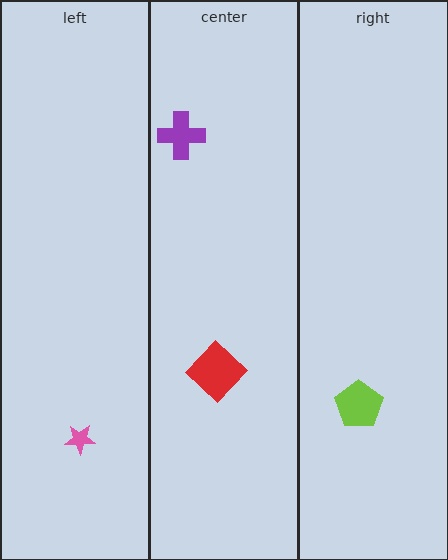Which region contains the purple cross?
The center region.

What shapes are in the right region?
The lime pentagon.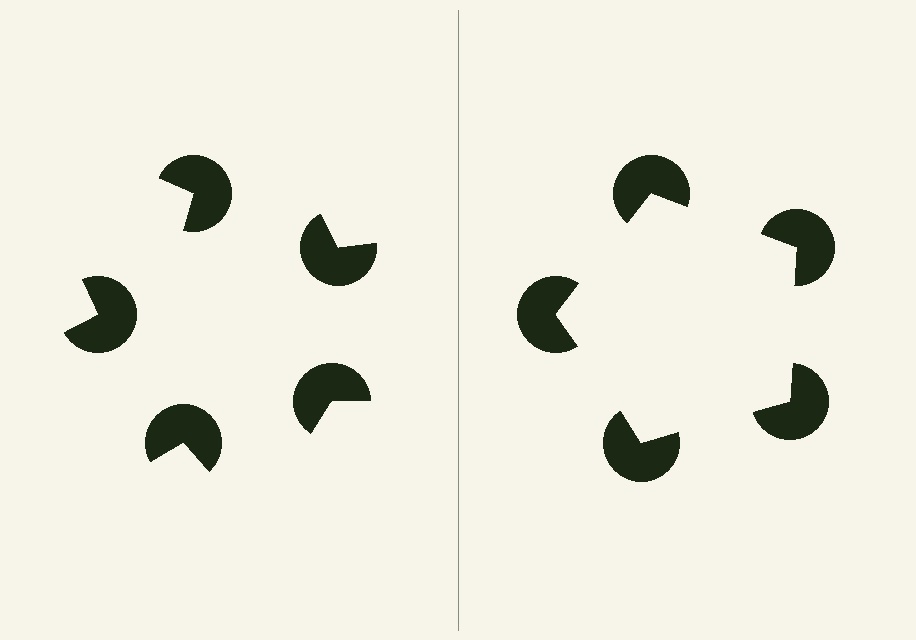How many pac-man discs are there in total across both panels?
10 — 5 on each side.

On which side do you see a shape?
An illusory pentagon appears on the right side. On the left side the wedge cuts are rotated, so no coherent shape forms.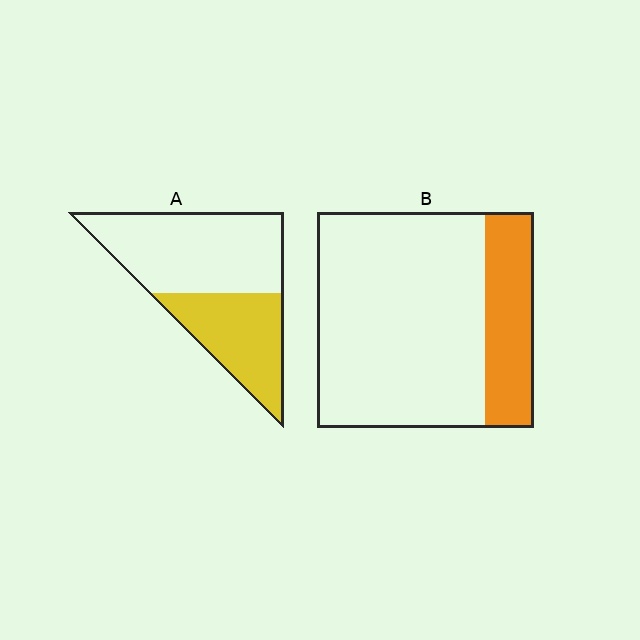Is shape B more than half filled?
No.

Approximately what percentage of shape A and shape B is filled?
A is approximately 40% and B is approximately 25%.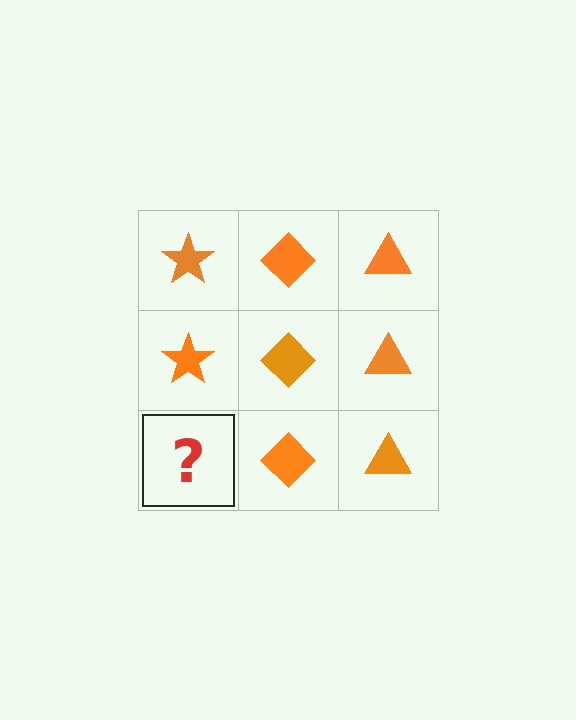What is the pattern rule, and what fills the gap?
The rule is that each column has a consistent shape. The gap should be filled with an orange star.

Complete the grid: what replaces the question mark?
The question mark should be replaced with an orange star.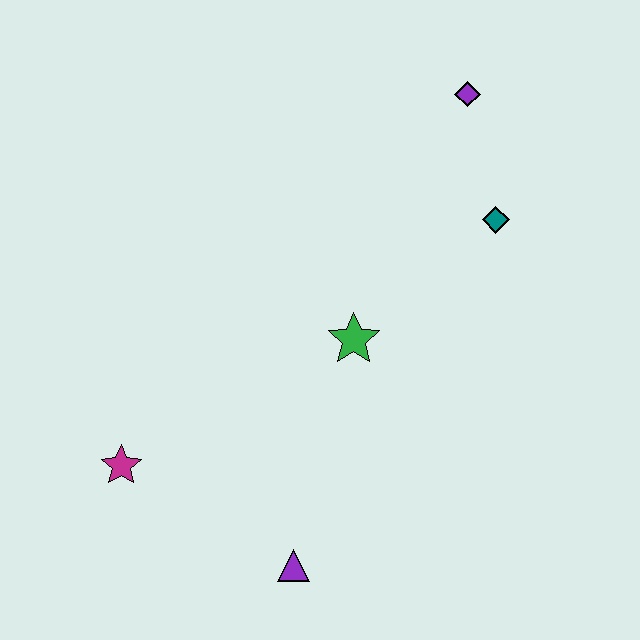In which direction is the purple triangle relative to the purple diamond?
The purple triangle is below the purple diamond.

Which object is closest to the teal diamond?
The purple diamond is closest to the teal diamond.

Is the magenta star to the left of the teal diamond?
Yes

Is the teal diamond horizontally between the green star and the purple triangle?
No